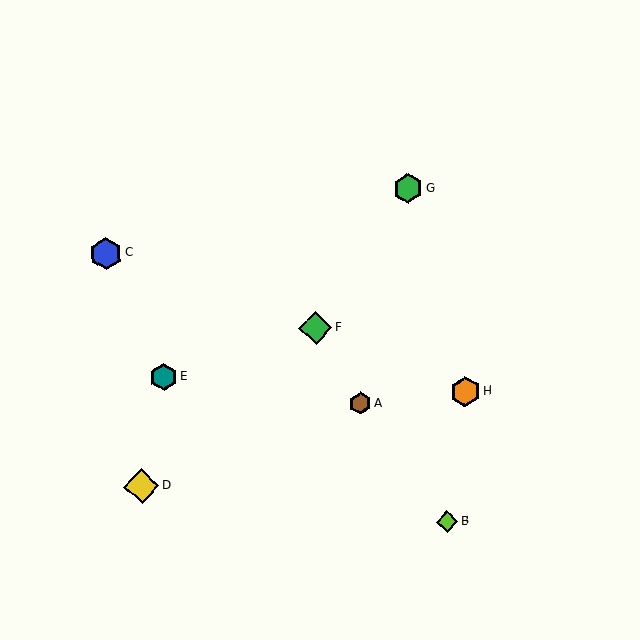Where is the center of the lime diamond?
The center of the lime diamond is at (447, 522).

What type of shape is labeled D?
Shape D is a yellow diamond.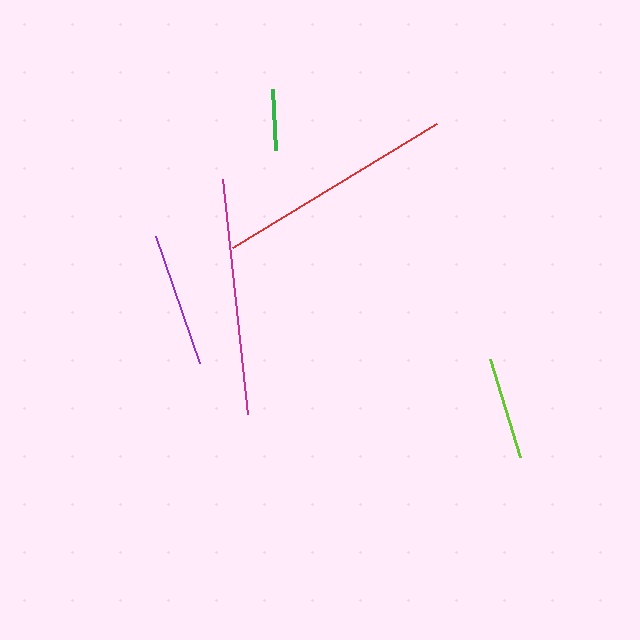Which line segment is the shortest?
The green line is the shortest at approximately 61 pixels.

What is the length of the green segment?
The green segment is approximately 61 pixels long.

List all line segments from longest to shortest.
From longest to shortest: red, magenta, purple, lime, green.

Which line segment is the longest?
The red line is the longest at approximately 239 pixels.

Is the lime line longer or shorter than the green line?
The lime line is longer than the green line.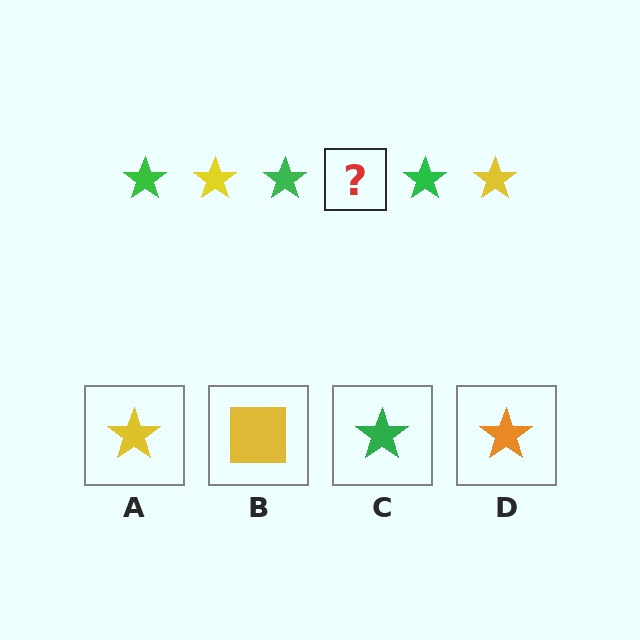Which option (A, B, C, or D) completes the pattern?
A.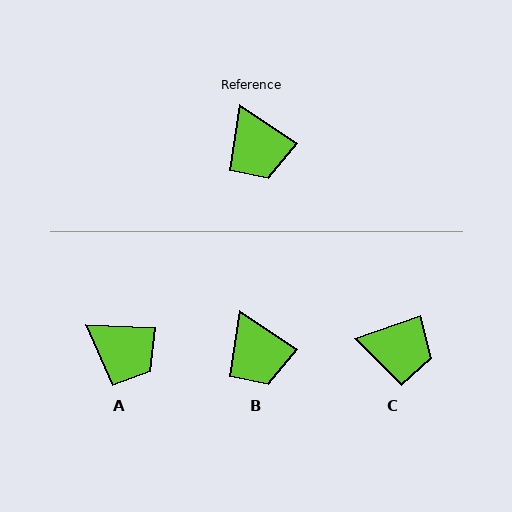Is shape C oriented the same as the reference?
No, it is off by about 54 degrees.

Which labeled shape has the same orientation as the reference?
B.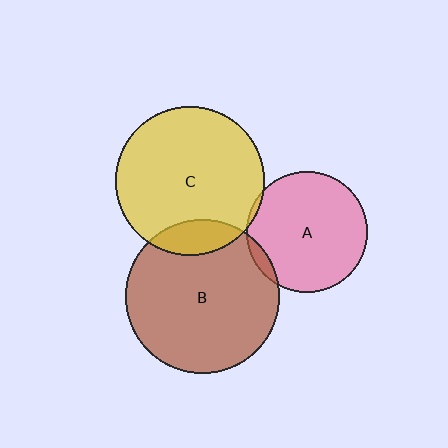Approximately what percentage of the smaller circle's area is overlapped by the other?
Approximately 5%.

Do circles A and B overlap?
Yes.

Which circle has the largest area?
Circle B (brown).